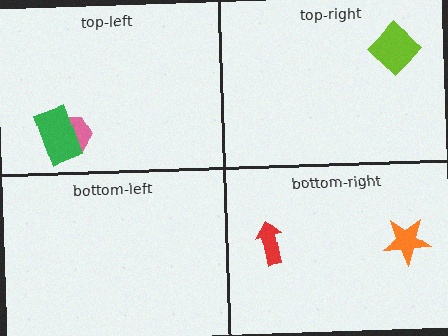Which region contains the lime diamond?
The top-right region.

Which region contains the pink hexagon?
The top-left region.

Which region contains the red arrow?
The bottom-right region.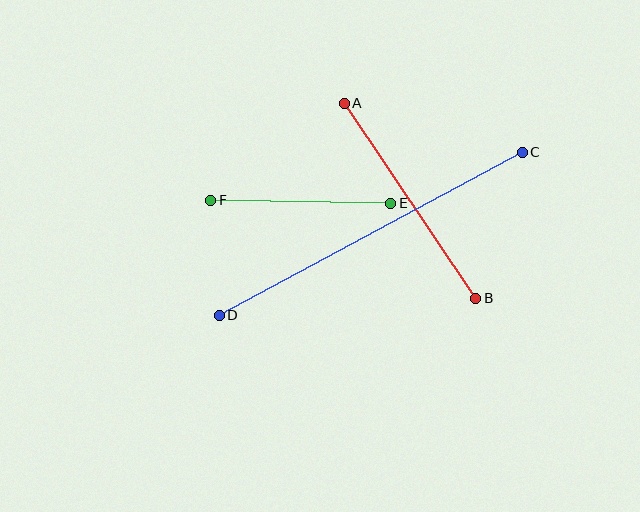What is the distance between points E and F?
The distance is approximately 180 pixels.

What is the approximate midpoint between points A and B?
The midpoint is at approximately (410, 201) pixels.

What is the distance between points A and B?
The distance is approximately 235 pixels.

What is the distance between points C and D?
The distance is approximately 344 pixels.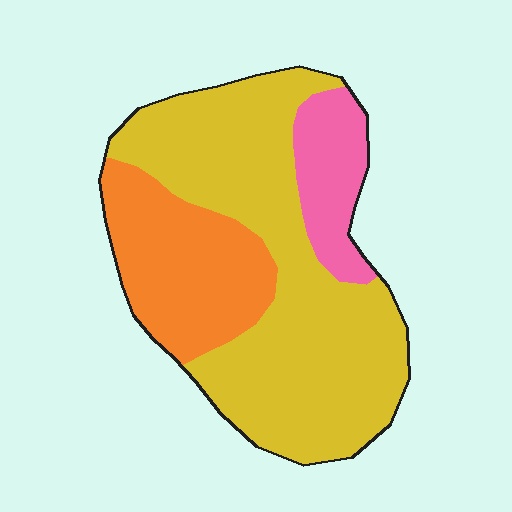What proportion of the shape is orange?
Orange takes up between a quarter and a half of the shape.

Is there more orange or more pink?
Orange.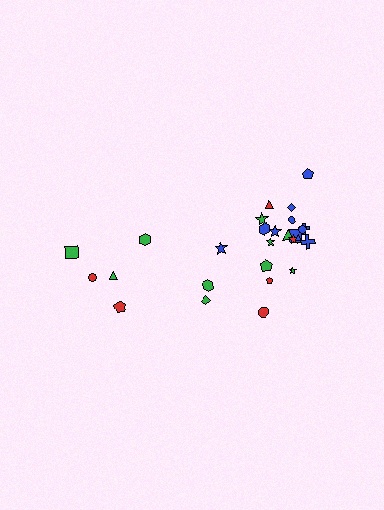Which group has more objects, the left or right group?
The right group.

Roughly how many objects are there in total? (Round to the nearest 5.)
Roughly 25 objects in total.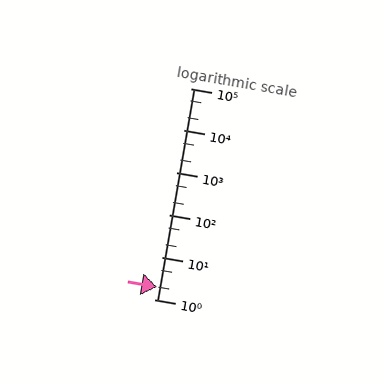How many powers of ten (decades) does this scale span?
The scale spans 5 decades, from 1 to 100000.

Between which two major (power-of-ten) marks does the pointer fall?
The pointer is between 1 and 10.